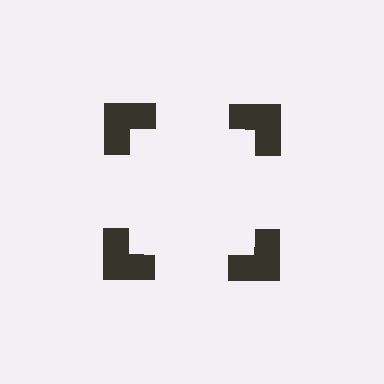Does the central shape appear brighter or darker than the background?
It typically appears slightly brighter than the background, even though no actual brightness change is drawn.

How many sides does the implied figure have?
4 sides.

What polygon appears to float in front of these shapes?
An illusory square — its edges are inferred from the aligned wedge cuts in the notched squares, not physically drawn.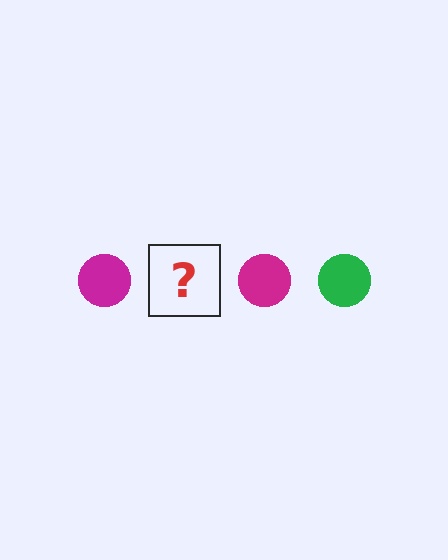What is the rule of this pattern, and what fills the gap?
The rule is that the pattern cycles through magenta, green circles. The gap should be filled with a green circle.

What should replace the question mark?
The question mark should be replaced with a green circle.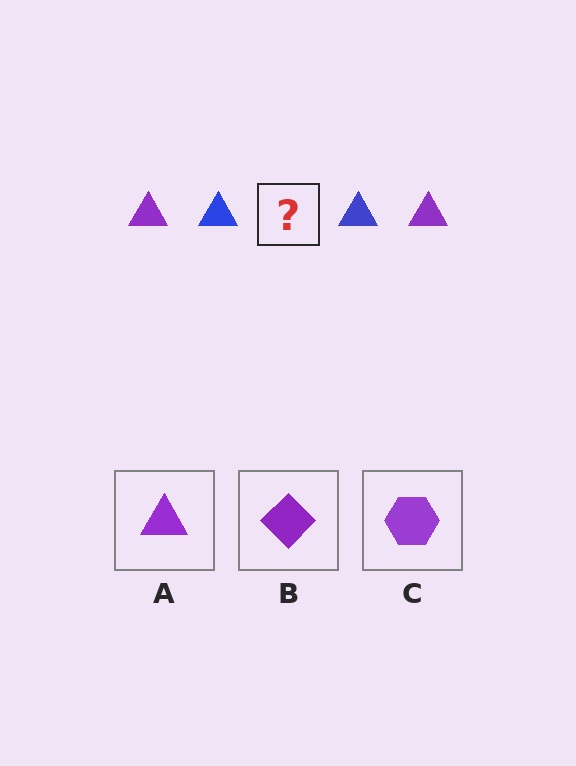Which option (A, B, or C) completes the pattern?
A.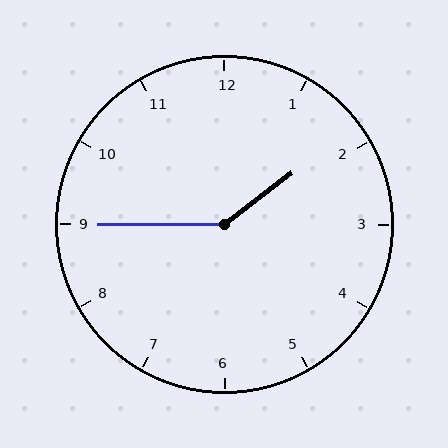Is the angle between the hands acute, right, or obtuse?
It is obtuse.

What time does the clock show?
1:45.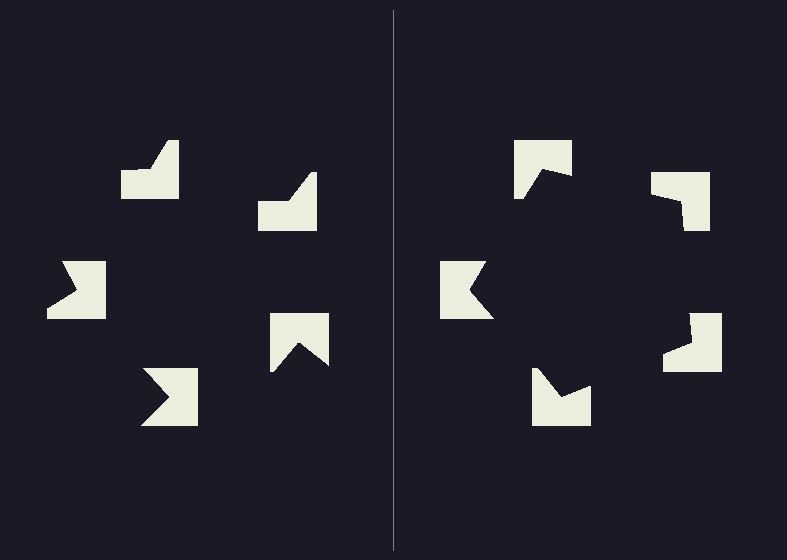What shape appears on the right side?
An illusory pentagon.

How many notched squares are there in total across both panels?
10 — 5 on each side.